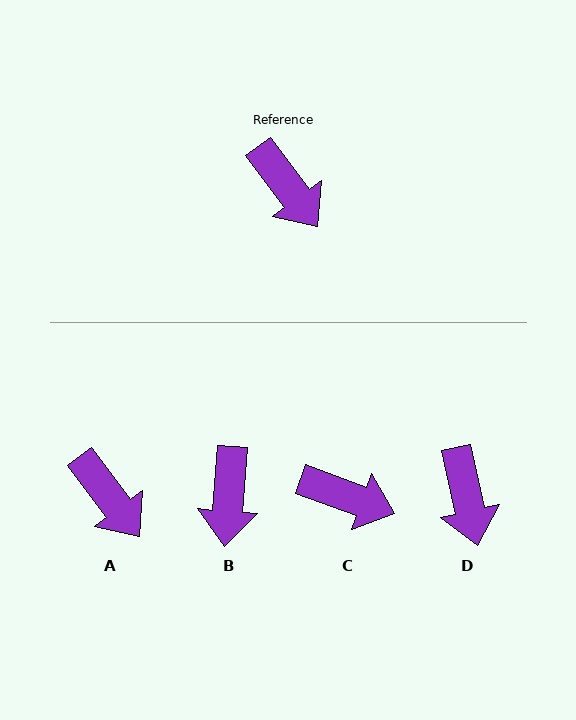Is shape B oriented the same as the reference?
No, it is off by about 41 degrees.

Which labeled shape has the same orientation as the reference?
A.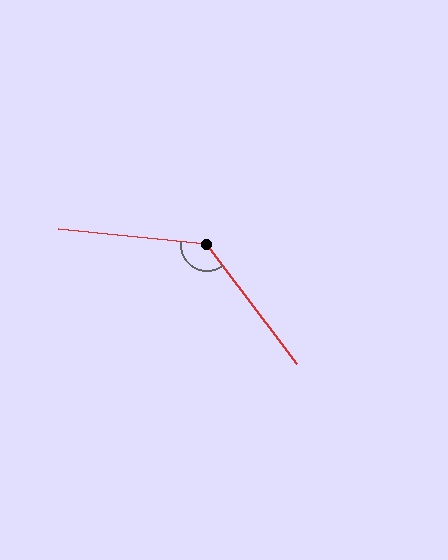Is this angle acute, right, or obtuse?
It is obtuse.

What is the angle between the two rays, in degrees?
Approximately 133 degrees.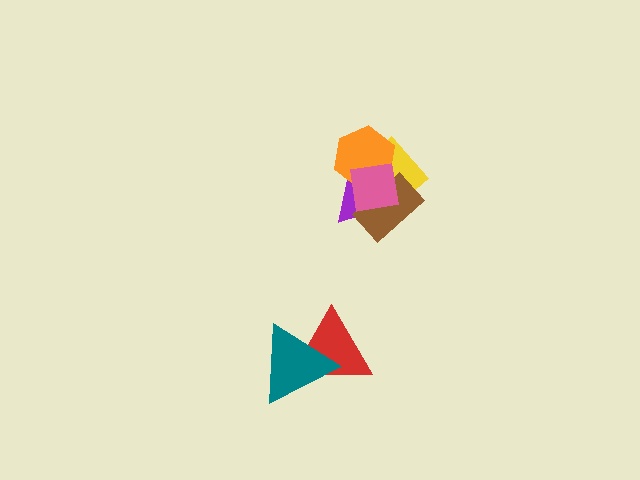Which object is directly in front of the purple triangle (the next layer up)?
The yellow diamond is directly in front of the purple triangle.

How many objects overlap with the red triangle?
1 object overlaps with the red triangle.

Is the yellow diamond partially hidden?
Yes, it is partially covered by another shape.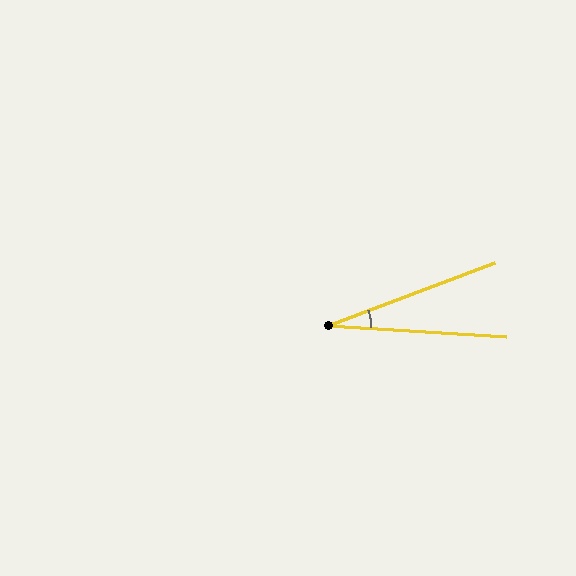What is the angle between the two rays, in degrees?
Approximately 24 degrees.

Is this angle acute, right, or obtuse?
It is acute.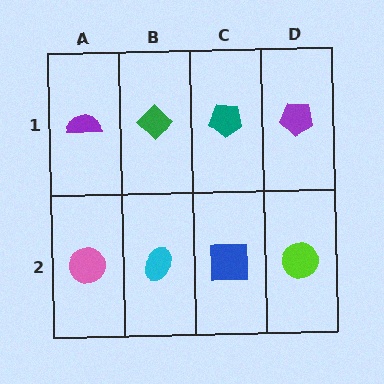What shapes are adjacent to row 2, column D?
A purple pentagon (row 1, column D), a blue square (row 2, column C).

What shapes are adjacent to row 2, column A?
A purple semicircle (row 1, column A), a cyan ellipse (row 2, column B).